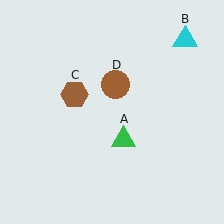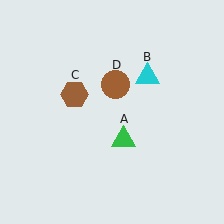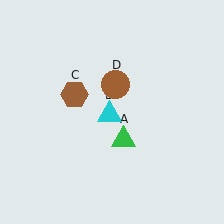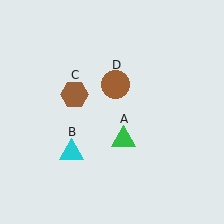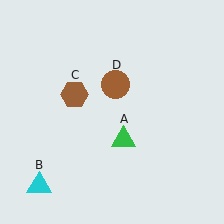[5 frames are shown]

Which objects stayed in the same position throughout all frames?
Green triangle (object A) and brown hexagon (object C) and brown circle (object D) remained stationary.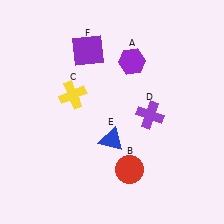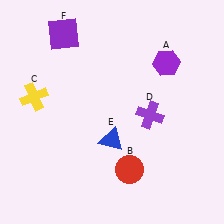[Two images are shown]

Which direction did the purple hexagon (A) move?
The purple hexagon (A) moved right.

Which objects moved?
The objects that moved are: the purple hexagon (A), the yellow cross (C), the purple square (F).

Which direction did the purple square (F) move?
The purple square (F) moved left.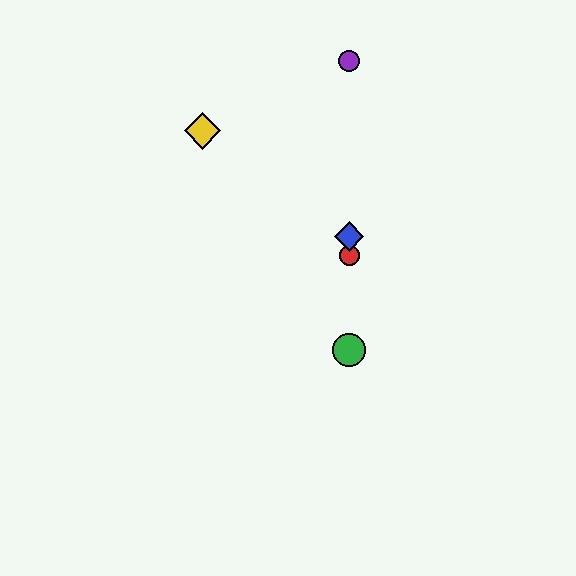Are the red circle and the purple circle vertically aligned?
Yes, both are at x≈349.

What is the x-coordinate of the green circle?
The green circle is at x≈349.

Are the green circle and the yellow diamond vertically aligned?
No, the green circle is at x≈349 and the yellow diamond is at x≈203.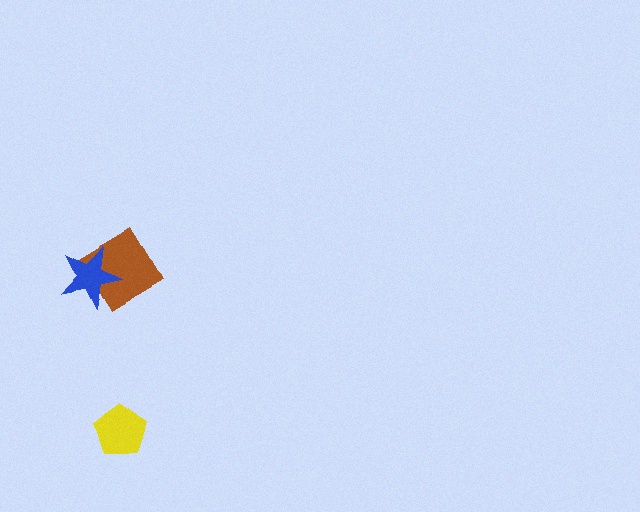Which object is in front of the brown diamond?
The blue star is in front of the brown diamond.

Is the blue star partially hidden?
No, no other shape covers it.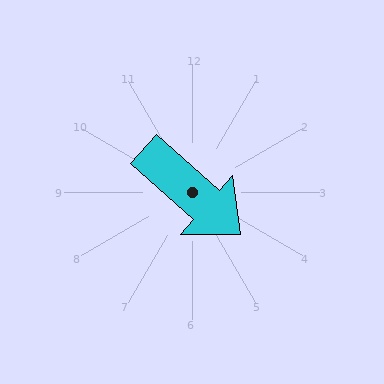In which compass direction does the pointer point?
Southeast.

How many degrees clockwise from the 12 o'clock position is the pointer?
Approximately 131 degrees.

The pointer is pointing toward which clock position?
Roughly 4 o'clock.